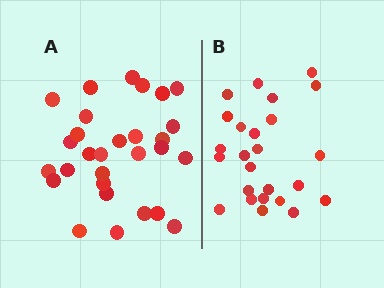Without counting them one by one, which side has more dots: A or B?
Region A (the left region) has more dots.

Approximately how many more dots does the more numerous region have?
Region A has about 4 more dots than region B.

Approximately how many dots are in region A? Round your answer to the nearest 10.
About 30 dots. (The exact count is 29, which rounds to 30.)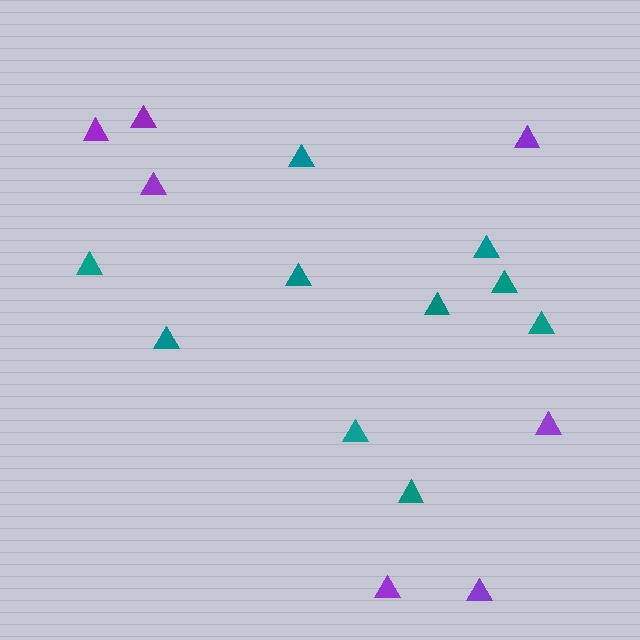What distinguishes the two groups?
There are 2 groups: one group of purple triangles (7) and one group of teal triangles (10).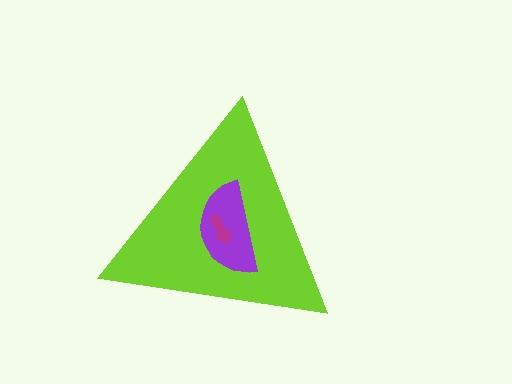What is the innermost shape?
The magenta arrow.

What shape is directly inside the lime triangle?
The purple semicircle.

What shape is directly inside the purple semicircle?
The magenta arrow.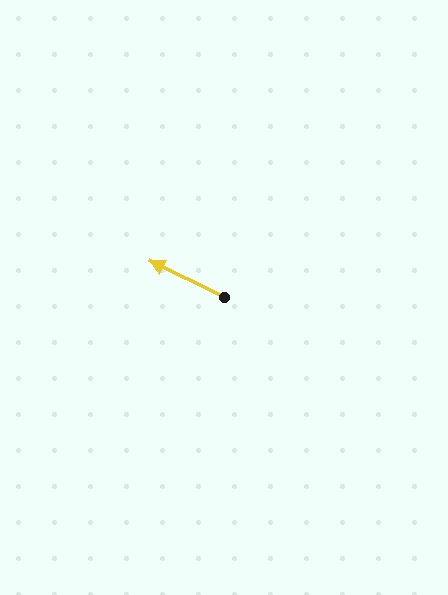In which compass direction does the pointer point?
Northwest.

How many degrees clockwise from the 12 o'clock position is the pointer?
Approximately 296 degrees.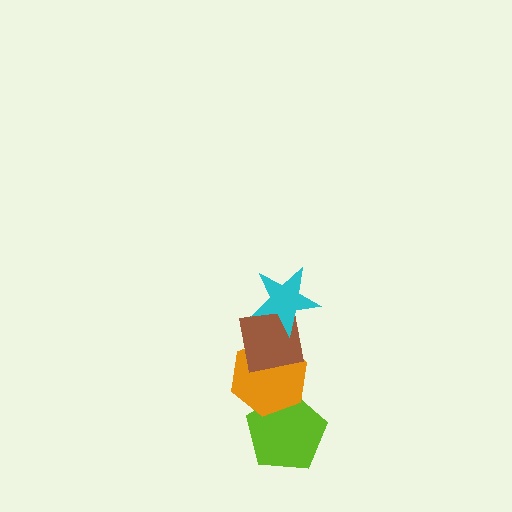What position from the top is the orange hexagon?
The orange hexagon is 3rd from the top.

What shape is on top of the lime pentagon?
The orange hexagon is on top of the lime pentagon.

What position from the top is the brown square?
The brown square is 2nd from the top.